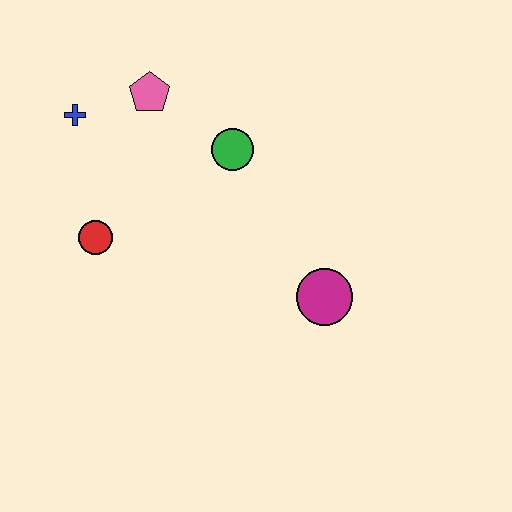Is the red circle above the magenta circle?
Yes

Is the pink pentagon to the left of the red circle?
No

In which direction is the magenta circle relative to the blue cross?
The magenta circle is to the right of the blue cross.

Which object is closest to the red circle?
The blue cross is closest to the red circle.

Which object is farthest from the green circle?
The magenta circle is farthest from the green circle.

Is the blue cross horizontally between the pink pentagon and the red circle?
No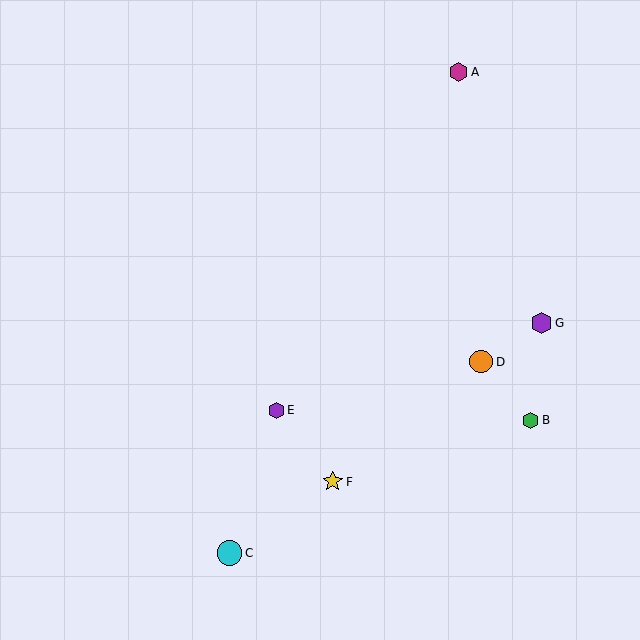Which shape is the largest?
The cyan circle (labeled C) is the largest.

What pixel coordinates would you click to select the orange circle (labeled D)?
Click at (481, 362) to select the orange circle D.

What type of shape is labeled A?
Shape A is a magenta hexagon.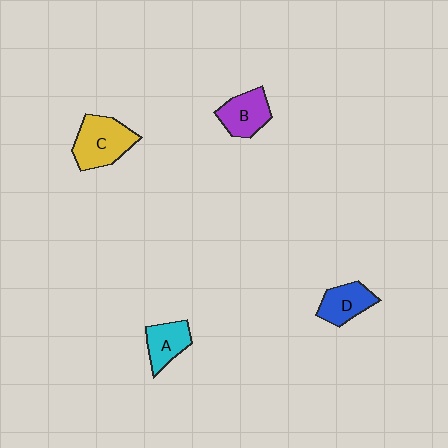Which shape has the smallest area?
Shape A (cyan).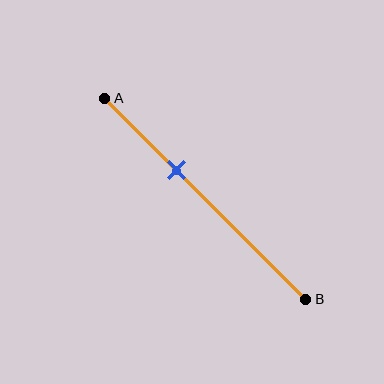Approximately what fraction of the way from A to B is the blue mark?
The blue mark is approximately 35% of the way from A to B.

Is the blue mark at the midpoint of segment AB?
No, the mark is at about 35% from A, not at the 50% midpoint.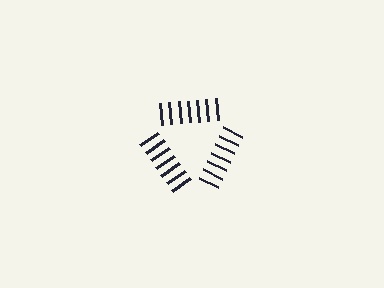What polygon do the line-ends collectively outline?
An illusory triangle — the line segments terminate on its edges but no continuous stroke is drawn.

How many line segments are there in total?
21 — 7 along each of the 3 edges.